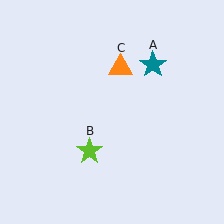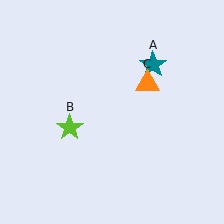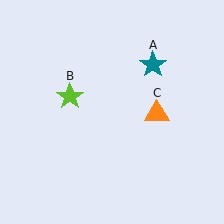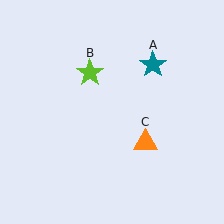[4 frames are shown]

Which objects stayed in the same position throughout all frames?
Teal star (object A) remained stationary.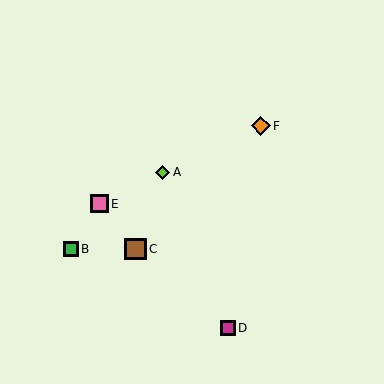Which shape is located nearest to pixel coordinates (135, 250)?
The brown square (labeled C) at (135, 249) is nearest to that location.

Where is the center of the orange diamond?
The center of the orange diamond is at (261, 126).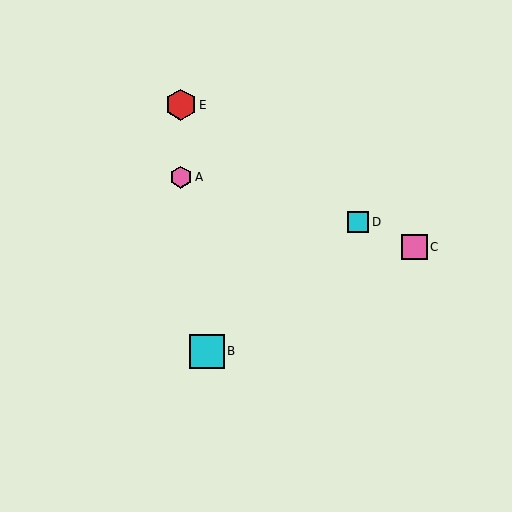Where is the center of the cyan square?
The center of the cyan square is at (358, 222).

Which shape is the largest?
The cyan square (labeled B) is the largest.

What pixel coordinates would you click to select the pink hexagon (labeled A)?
Click at (181, 177) to select the pink hexagon A.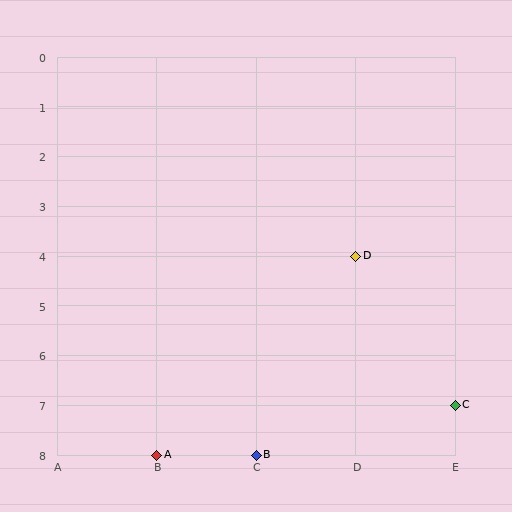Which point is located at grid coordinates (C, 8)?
Point B is at (C, 8).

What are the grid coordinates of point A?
Point A is at grid coordinates (B, 8).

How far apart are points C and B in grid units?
Points C and B are 2 columns and 1 row apart (about 2.2 grid units diagonally).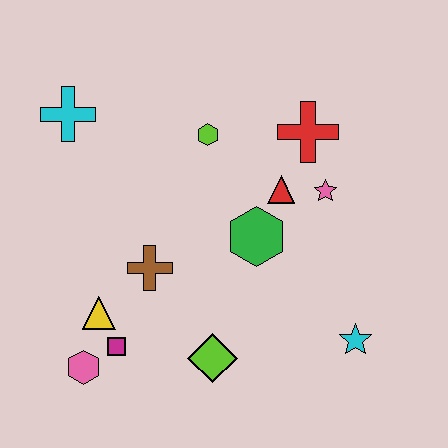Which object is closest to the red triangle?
The pink star is closest to the red triangle.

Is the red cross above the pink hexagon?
Yes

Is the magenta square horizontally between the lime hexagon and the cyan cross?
Yes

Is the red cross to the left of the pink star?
Yes